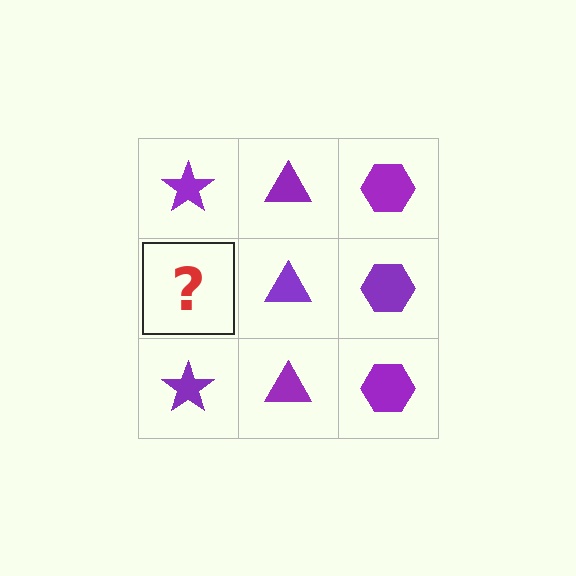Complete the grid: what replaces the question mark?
The question mark should be replaced with a purple star.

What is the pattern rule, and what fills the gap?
The rule is that each column has a consistent shape. The gap should be filled with a purple star.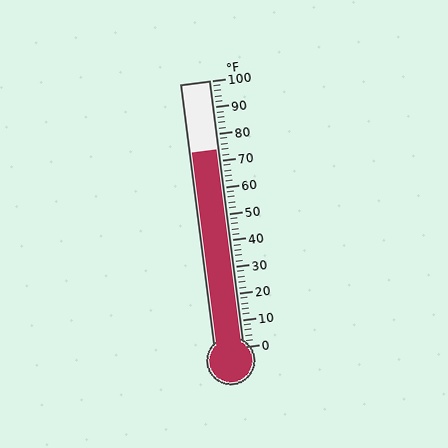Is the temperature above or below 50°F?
The temperature is above 50°F.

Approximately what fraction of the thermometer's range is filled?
The thermometer is filled to approximately 75% of its range.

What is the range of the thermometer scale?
The thermometer scale ranges from 0°F to 100°F.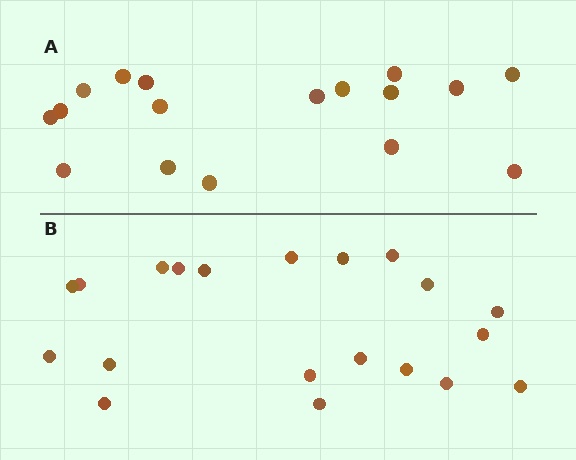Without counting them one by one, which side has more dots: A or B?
Region B (the bottom region) has more dots.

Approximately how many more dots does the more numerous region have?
Region B has just a few more — roughly 2 or 3 more dots than region A.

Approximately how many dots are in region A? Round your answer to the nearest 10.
About 20 dots. (The exact count is 17, which rounds to 20.)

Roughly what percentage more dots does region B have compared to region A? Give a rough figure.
About 20% more.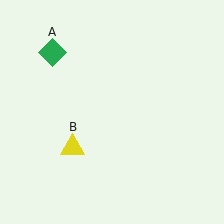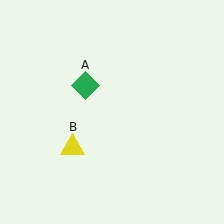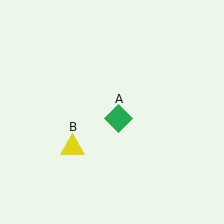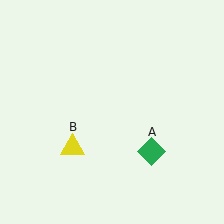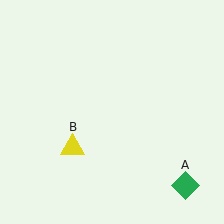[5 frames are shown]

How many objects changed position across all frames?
1 object changed position: green diamond (object A).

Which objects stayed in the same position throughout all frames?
Yellow triangle (object B) remained stationary.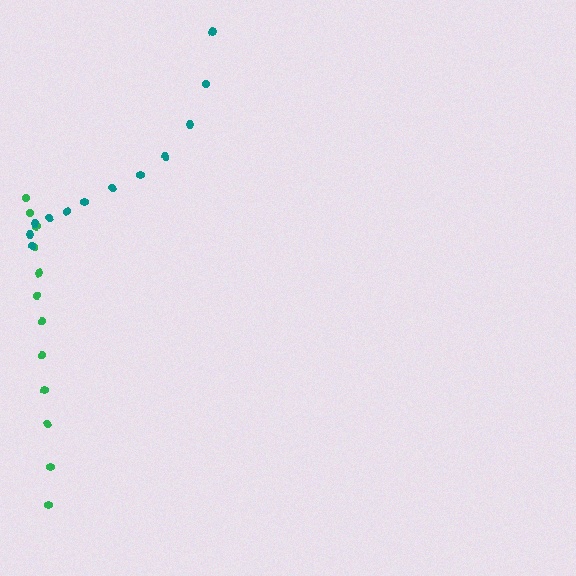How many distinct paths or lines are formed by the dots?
There are 2 distinct paths.